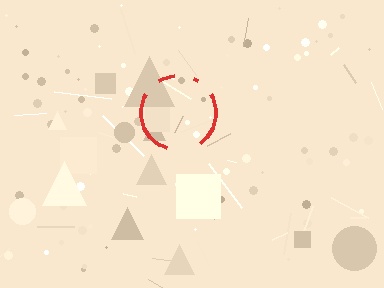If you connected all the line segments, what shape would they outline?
They would outline a circle.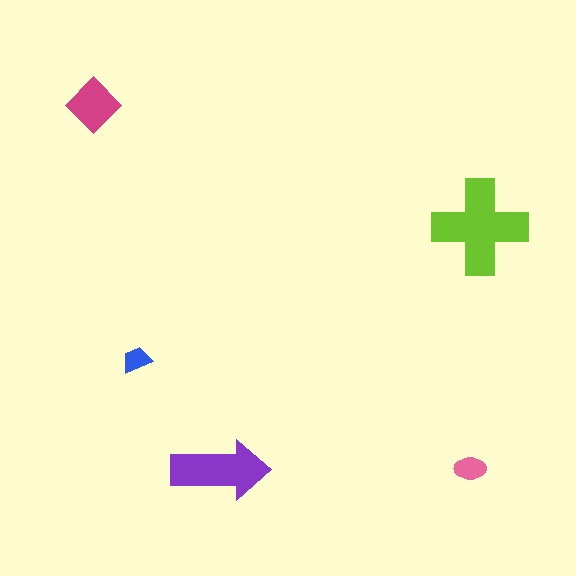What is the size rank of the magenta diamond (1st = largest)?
3rd.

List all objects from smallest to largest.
The blue trapezoid, the pink ellipse, the magenta diamond, the purple arrow, the lime cross.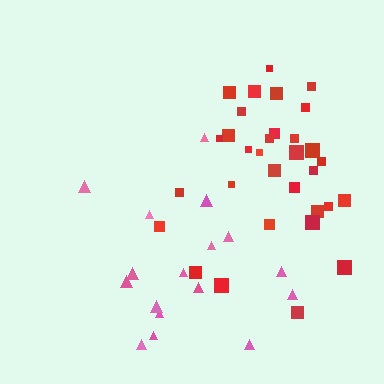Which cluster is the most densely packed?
Red.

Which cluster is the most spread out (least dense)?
Pink.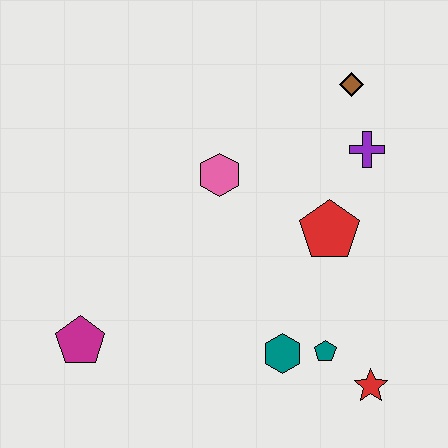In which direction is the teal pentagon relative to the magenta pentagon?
The teal pentagon is to the right of the magenta pentagon.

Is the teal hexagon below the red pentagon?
Yes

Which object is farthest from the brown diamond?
The magenta pentagon is farthest from the brown diamond.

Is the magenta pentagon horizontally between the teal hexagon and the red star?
No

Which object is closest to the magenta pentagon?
The teal hexagon is closest to the magenta pentagon.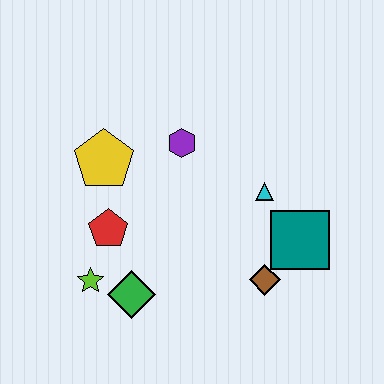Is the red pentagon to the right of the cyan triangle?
No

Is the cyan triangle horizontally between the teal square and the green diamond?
Yes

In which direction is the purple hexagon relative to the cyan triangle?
The purple hexagon is to the left of the cyan triangle.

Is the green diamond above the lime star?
No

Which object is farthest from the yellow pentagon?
The teal square is farthest from the yellow pentagon.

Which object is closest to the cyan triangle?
The teal square is closest to the cyan triangle.